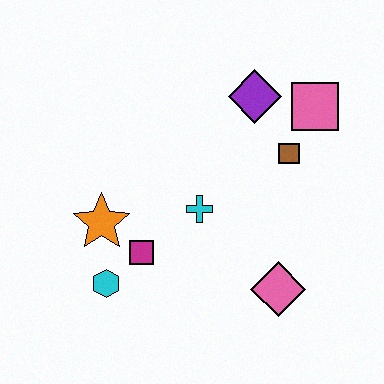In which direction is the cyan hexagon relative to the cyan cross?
The cyan hexagon is to the left of the cyan cross.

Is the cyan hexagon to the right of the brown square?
No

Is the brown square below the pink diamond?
No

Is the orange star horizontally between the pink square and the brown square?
No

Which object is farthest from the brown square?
The cyan hexagon is farthest from the brown square.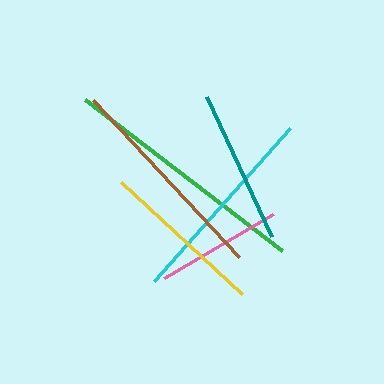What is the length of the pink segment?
The pink segment is approximately 126 pixels long.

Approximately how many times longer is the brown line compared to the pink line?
The brown line is approximately 1.7 times the length of the pink line.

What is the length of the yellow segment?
The yellow segment is approximately 164 pixels long.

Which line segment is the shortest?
The pink line is the shortest at approximately 126 pixels.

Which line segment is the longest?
The green line is the longest at approximately 249 pixels.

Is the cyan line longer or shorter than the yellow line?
The cyan line is longer than the yellow line.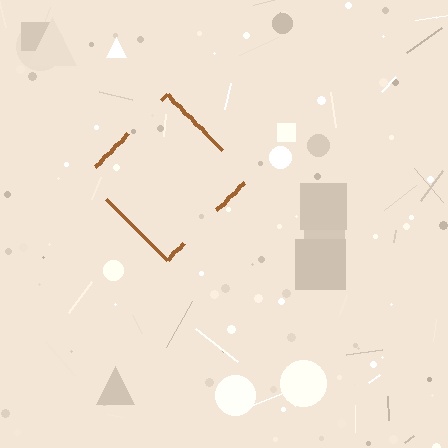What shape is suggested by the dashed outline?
The dashed outline suggests a diamond.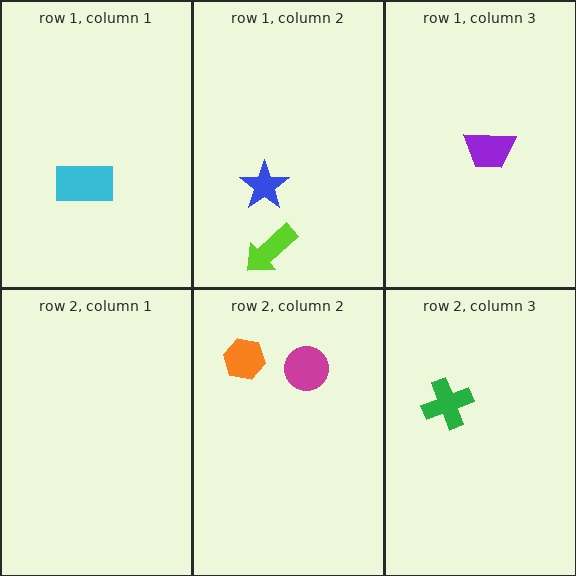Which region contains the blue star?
The row 1, column 2 region.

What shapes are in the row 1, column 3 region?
The purple trapezoid.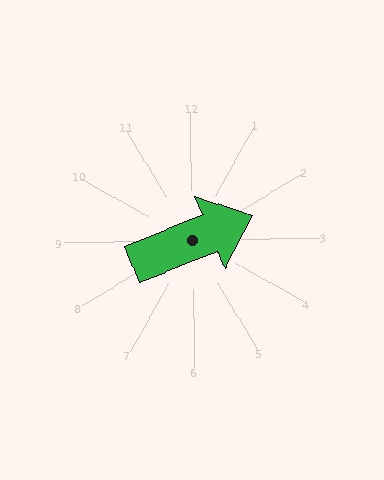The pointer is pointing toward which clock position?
Roughly 2 o'clock.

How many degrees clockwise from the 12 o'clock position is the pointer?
Approximately 69 degrees.